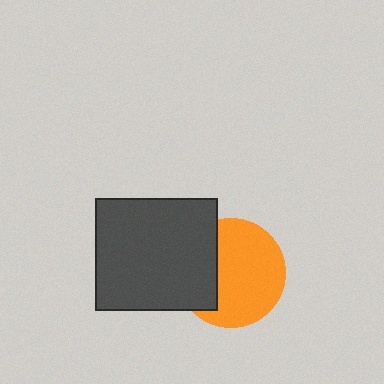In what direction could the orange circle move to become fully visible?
The orange circle could move right. That would shift it out from behind the dark gray rectangle entirely.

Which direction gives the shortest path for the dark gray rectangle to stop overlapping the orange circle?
Moving left gives the shortest separation.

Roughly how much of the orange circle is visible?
Most of it is visible (roughly 68%).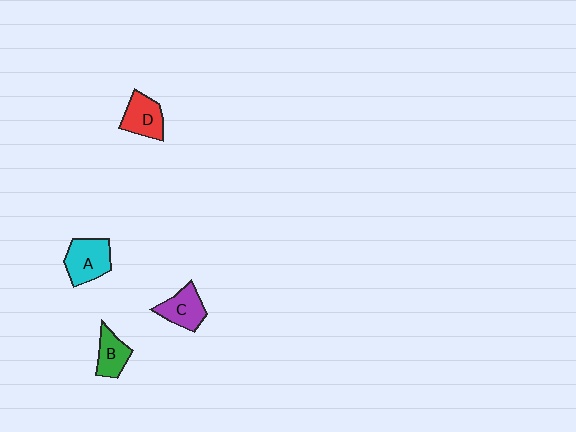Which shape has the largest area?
Shape A (cyan).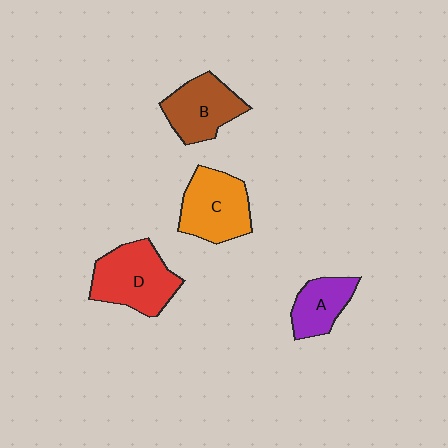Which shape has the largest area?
Shape D (red).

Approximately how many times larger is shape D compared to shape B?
Approximately 1.2 times.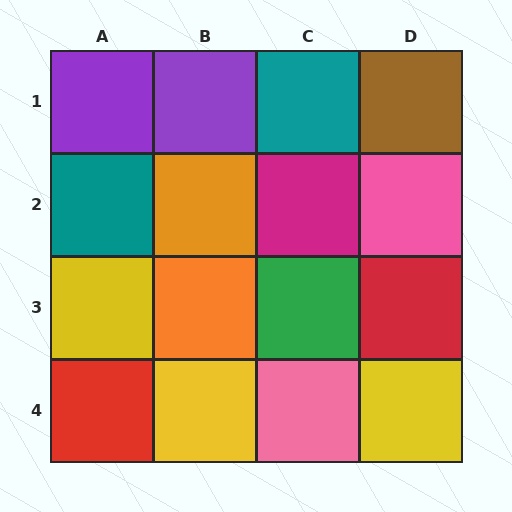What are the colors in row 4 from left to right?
Red, yellow, pink, yellow.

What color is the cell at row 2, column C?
Magenta.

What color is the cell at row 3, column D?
Red.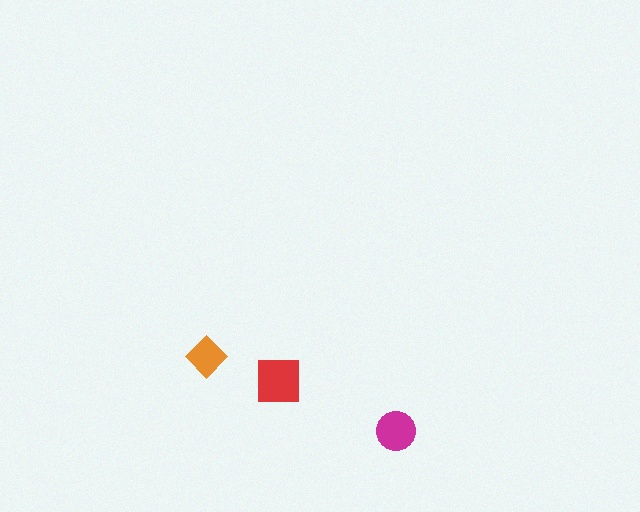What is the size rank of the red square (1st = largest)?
1st.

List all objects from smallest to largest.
The orange diamond, the magenta circle, the red square.